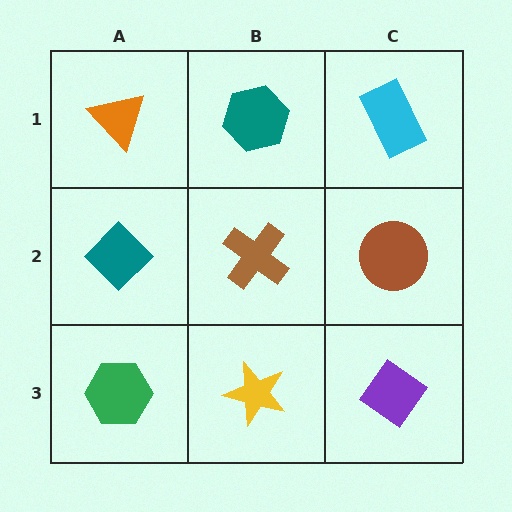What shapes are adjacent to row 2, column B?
A teal hexagon (row 1, column B), a yellow star (row 3, column B), a teal diamond (row 2, column A), a brown circle (row 2, column C).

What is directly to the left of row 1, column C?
A teal hexagon.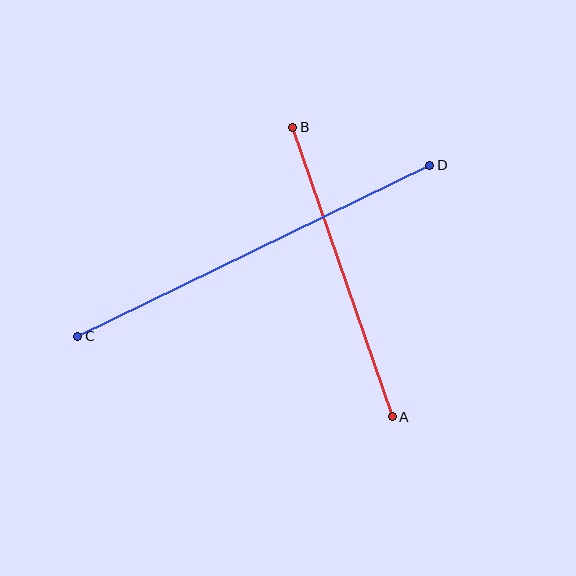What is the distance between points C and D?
The distance is approximately 391 pixels.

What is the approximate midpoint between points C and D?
The midpoint is at approximately (254, 251) pixels.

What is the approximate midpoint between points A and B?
The midpoint is at approximately (342, 272) pixels.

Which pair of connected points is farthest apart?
Points C and D are farthest apart.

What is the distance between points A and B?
The distance is approximately 306 pixels.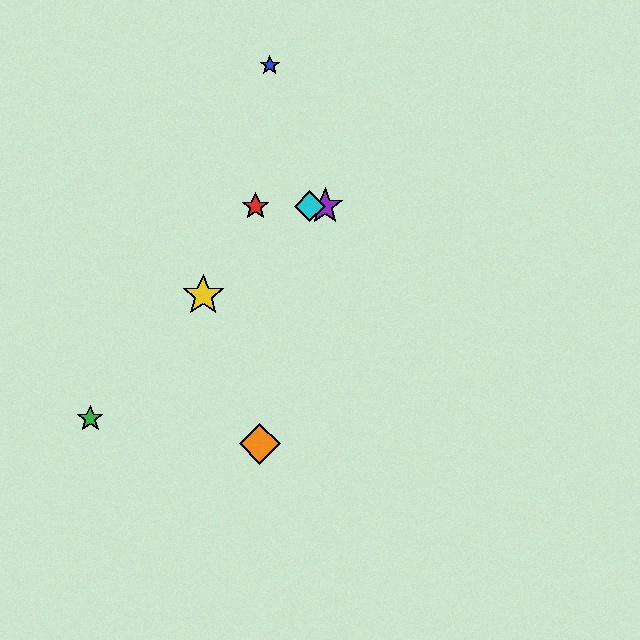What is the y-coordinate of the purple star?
The purple star is at y≈206.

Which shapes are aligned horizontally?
The red star, the purple star, the cyan diamond are aligned horizontally.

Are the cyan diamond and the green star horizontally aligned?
No, the cyan diamond is at y≈206 and the green star is at y≈419.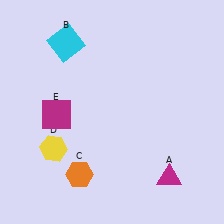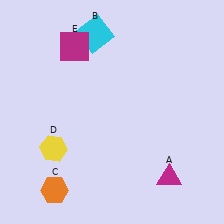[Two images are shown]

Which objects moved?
The objects that moved are: the cyan square (B), the orange hexagon (C), the magenta square (E).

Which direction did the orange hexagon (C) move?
The orange hexagon (C) moved left.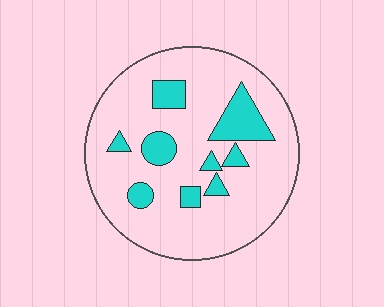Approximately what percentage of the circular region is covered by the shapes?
Approximately 15%.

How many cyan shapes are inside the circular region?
9.